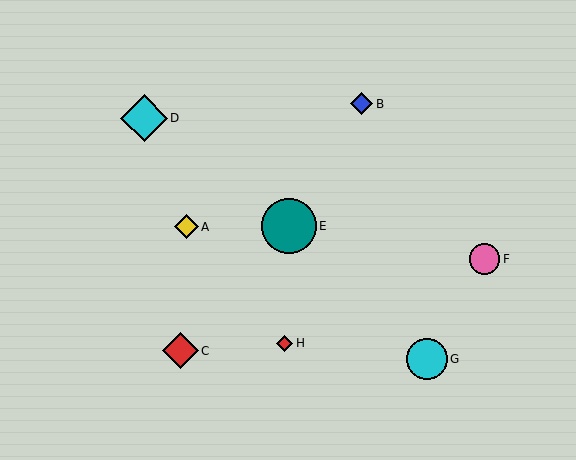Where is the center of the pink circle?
The center of the pink circle is at (484, 259).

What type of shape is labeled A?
Shape A is a yellow diamond.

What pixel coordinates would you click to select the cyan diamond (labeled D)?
Click at (144, 118) to select the cyan diamond D.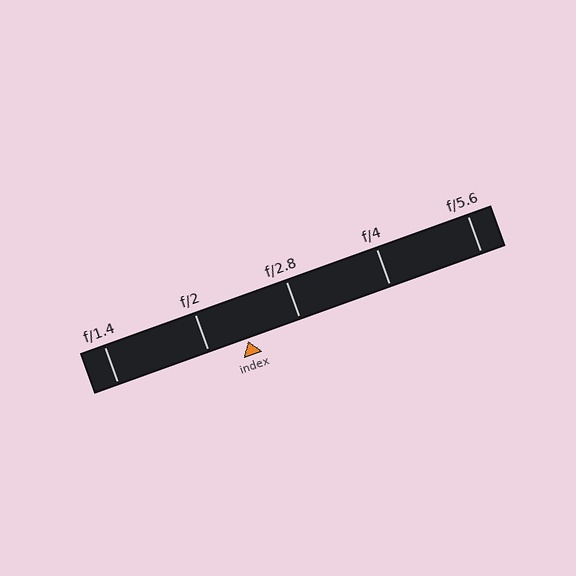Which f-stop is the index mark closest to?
The index mark is closest to f/2.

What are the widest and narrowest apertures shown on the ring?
The widest aperture shown is f/1.4 and the narrowest is f/5.6.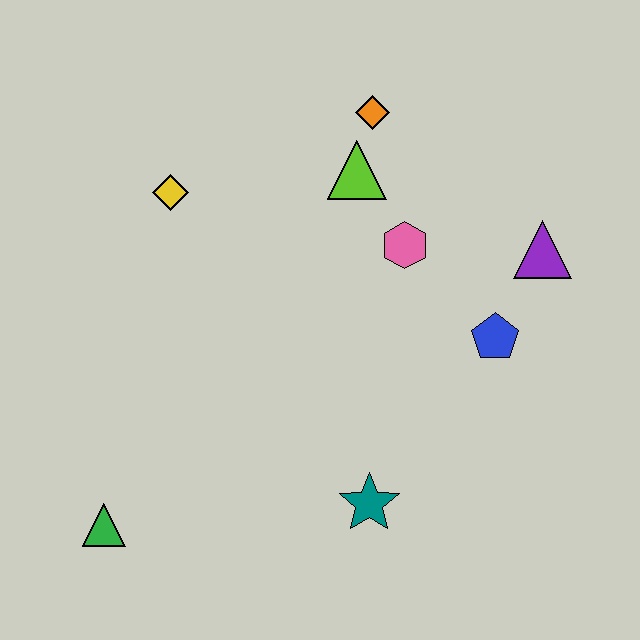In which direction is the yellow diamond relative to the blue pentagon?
The yellow diamond is to the left of the blue pentagon.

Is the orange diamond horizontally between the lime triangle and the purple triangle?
Yes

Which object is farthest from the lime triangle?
The green triangle is farthest from the lime triangle.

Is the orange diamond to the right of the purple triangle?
No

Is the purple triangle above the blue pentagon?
Yes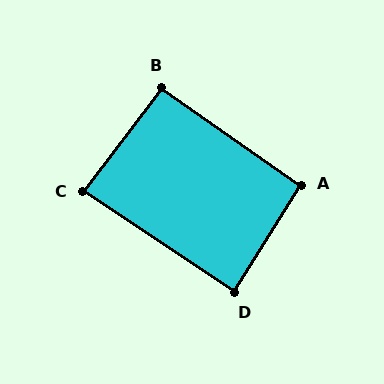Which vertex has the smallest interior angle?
C, at approximately 86 degrees.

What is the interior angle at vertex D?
Approximately 88 degrees (approximately right).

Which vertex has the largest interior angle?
A, at approximately 94 degrees.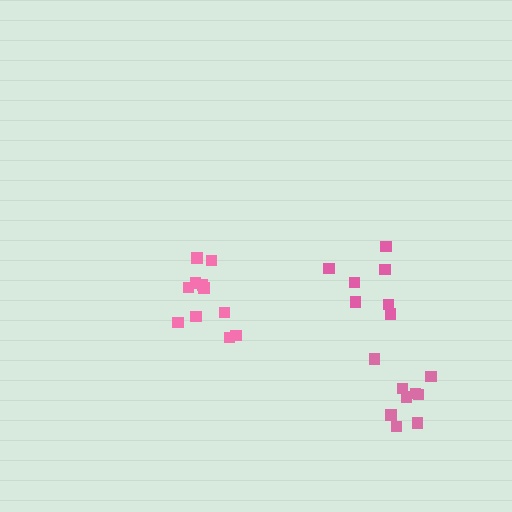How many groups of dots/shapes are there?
There are 3 groups.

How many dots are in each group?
Group 1: 9 dots, Group 2: 11 dots, Group 3: 7 dots (27 total).